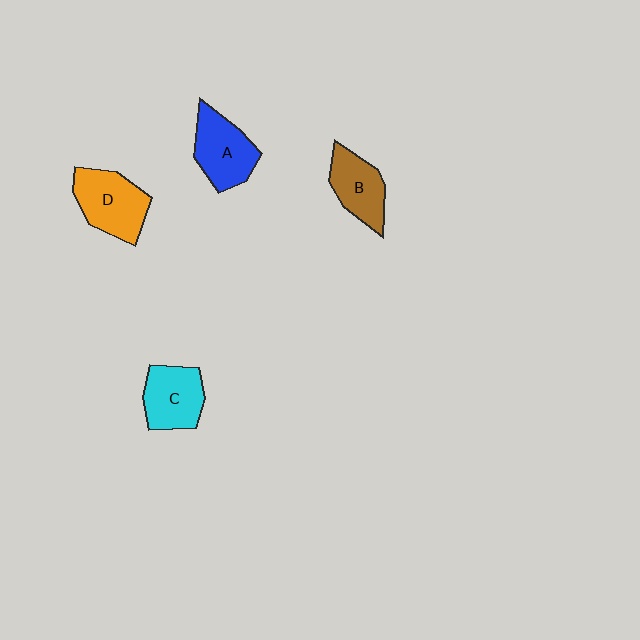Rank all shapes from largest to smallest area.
From largest to smallest: D (orange), A (blue), C (cyan), B (brown).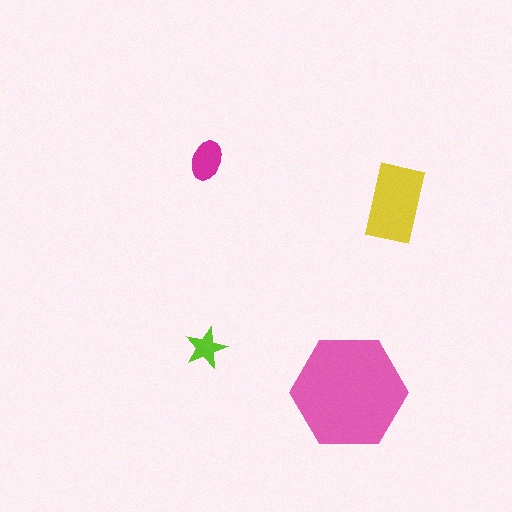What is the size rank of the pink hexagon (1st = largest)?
1st.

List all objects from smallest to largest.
The lime star, the magenta ellipse, the yellow rectangle, the pink hexagon.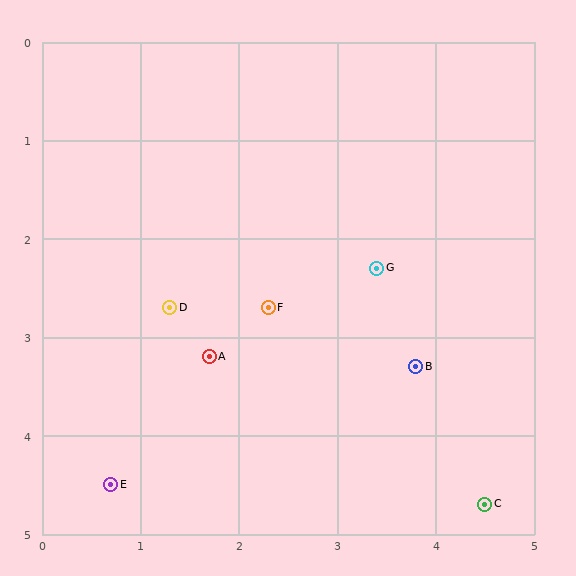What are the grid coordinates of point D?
Point D is at approximately (1.3, 2.7).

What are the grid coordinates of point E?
Point E is at approximately (0.7, 4.5).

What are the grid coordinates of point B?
Point B is at approximately (3.8, 3.3).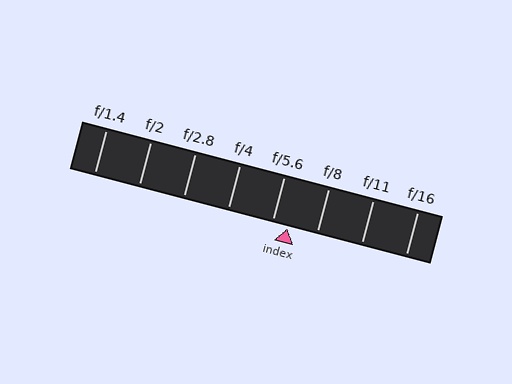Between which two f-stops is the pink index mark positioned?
The index mark is between f/5.6 and f/8.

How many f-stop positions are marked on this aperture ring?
There are 8 f-stop positions marked.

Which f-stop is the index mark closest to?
The index mark is closest to f/5.6.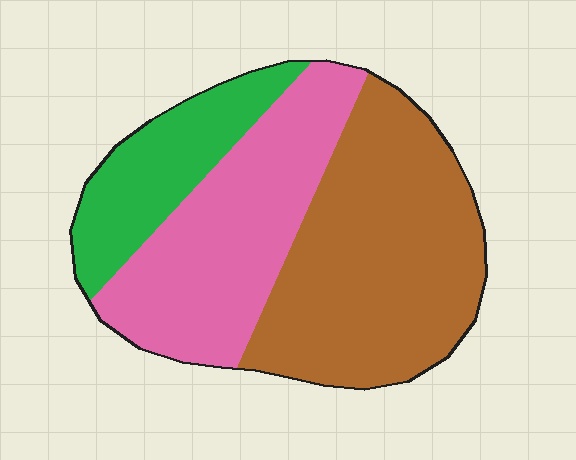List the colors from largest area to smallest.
From largest to smallest: brown, pink, green.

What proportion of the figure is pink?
Pink takes up about one third (1/3) of the figure.